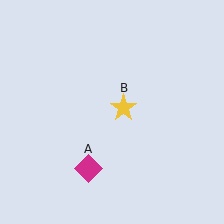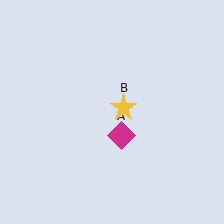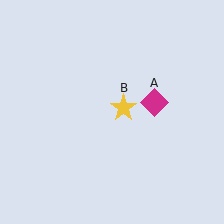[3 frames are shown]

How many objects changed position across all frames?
1 object changed position: magenta diamond (object A).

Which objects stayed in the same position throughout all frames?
Yellow star (object B) remained stationary.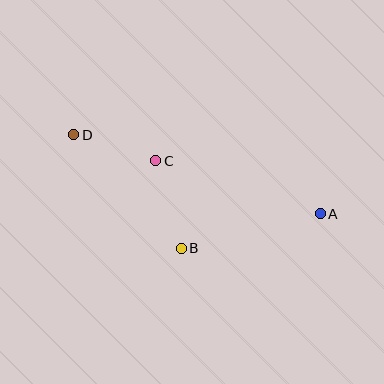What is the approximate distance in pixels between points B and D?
The distance between B and D is approximately 156 pixels.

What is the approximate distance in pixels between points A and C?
The distance between A and C is approximately 173 pixels.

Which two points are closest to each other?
Points C and D are closest to each other.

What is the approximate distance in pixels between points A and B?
The distance between A and B is approximately 143 pixels.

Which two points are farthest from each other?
Points A and D are farthest from each other.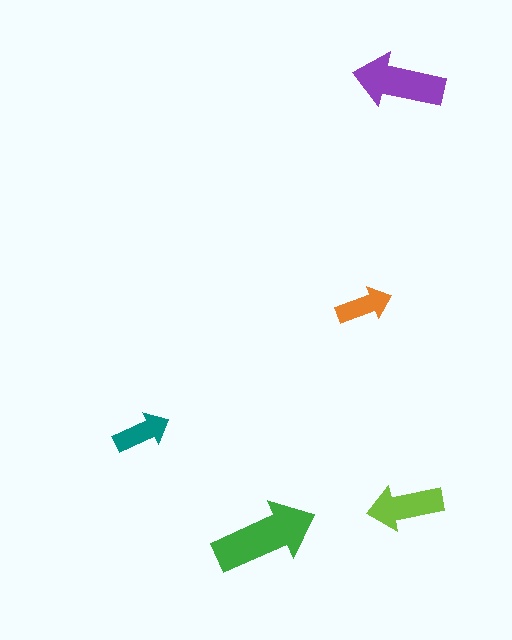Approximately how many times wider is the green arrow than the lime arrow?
About 1.5 times wider.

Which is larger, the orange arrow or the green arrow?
The green one.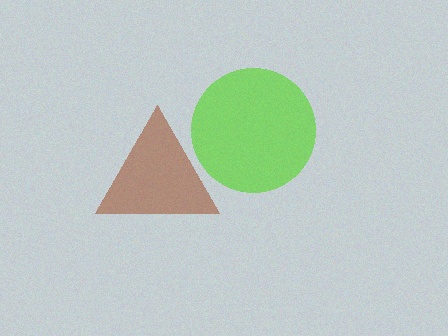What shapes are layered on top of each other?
The layered shapes are: a brown triangle, a lime circle.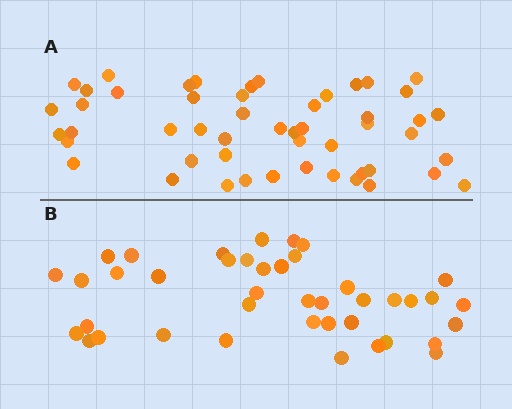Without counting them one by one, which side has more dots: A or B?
Region A (the top region) has more dots.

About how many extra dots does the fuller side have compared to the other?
Region A has roughly 10 or so more dots than region B.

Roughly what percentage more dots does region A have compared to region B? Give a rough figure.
About 25% more.